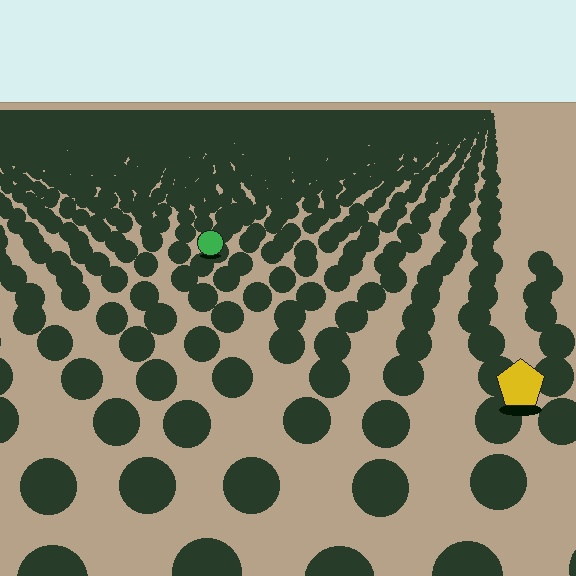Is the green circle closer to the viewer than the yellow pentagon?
No. The yellow pentagon is closer — you can tell from the texture gradient: the ground texture is coarser near it.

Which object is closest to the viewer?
The yellow pentagon is closest. The texture marks near it are larger and more spread out.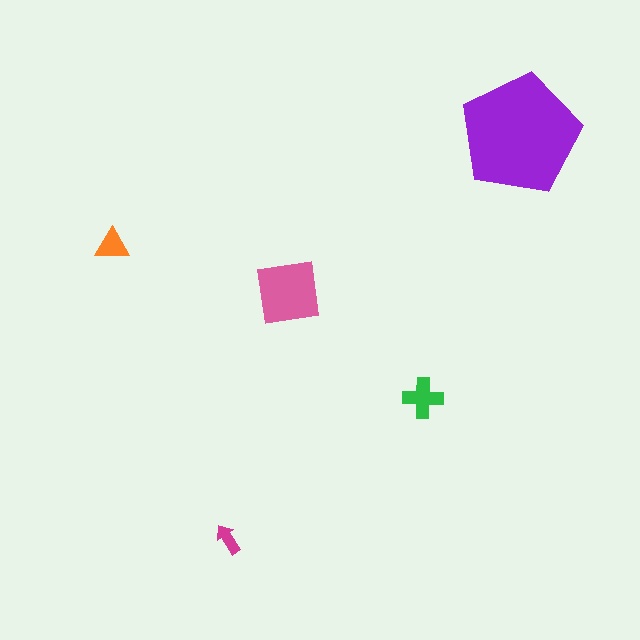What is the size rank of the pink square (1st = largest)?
2nd.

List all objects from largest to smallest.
The purple pentagon, the pink square, the green cross, the orange triangle, the magenta arrow.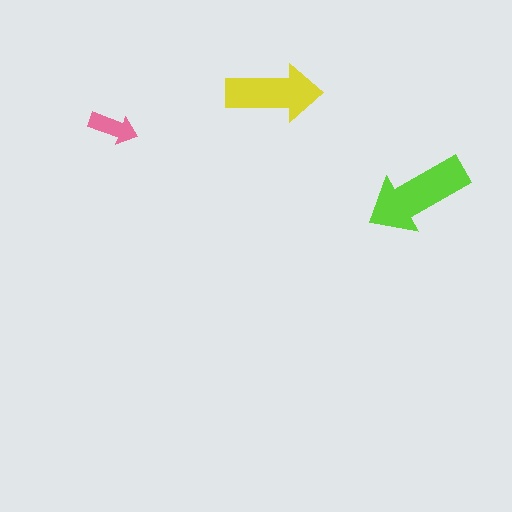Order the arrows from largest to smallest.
the lime one, the yellow one, the pink one.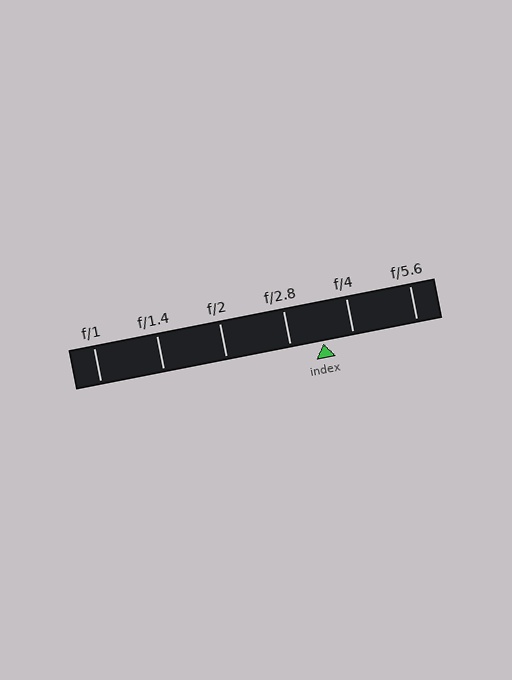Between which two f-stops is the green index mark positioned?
The index mark is between f/2.8 and f/4.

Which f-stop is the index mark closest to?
The index mark is closest to f/4.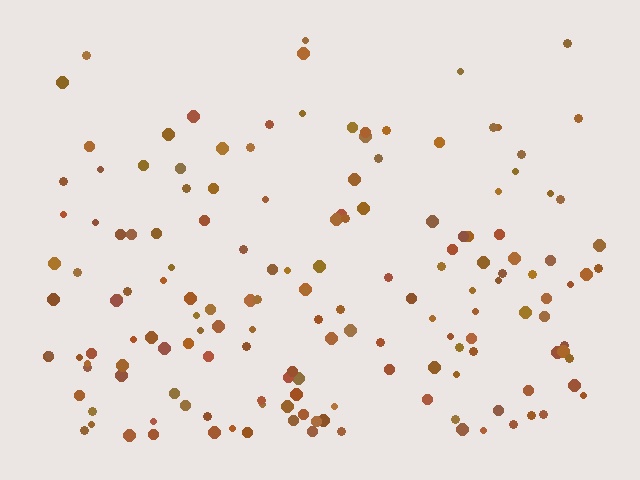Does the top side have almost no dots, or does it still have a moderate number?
Still a moderate number, just noticeably fewer than the bottom.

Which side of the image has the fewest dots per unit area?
The top.